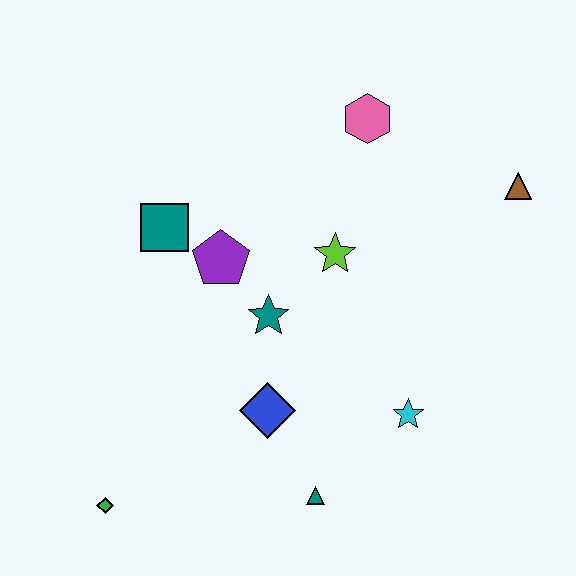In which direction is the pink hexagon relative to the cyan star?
The pink hexagon is above the cyan star.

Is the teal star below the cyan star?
No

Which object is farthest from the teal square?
The brown triangle is farthest from the teal square.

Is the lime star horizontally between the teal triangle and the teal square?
No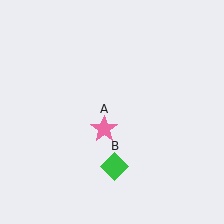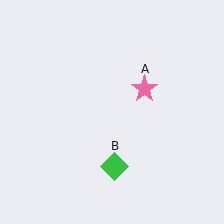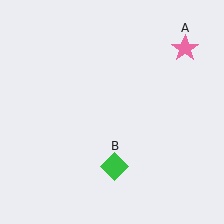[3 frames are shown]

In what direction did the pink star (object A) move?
The pink star (object A) moved up and to the right.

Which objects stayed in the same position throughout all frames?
Green diamond (object B) remained stationary.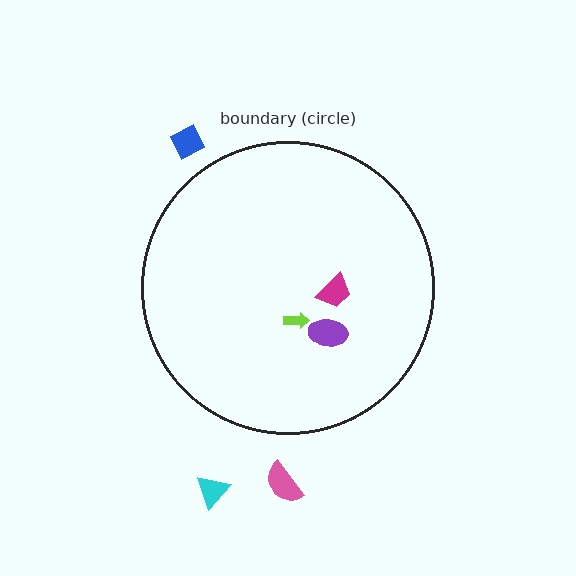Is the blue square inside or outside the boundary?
Outside.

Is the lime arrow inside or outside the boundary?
Inside.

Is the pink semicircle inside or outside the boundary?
Outside.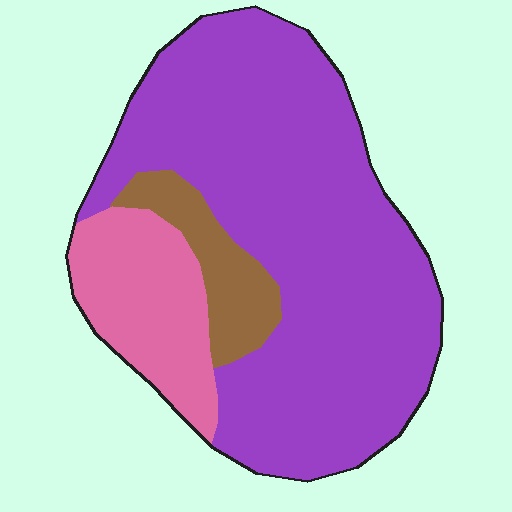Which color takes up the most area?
Purple, at roughly 75%.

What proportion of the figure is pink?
Pink covers around 20% of the figure.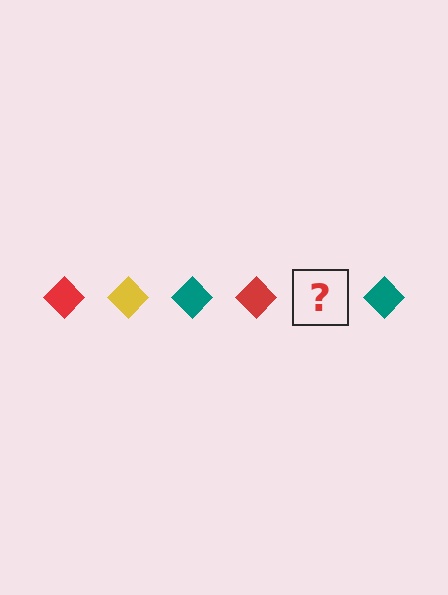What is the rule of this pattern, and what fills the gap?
The rule is that the pattern cycles through red, yellow, teal diamonds. The gap should be filled with a yellow diamond.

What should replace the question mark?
The question mark should be replaced with a yellow diamond.